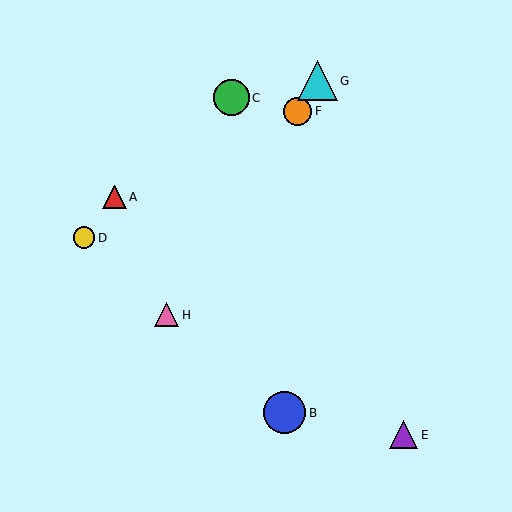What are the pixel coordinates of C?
Object C is at (231, 98).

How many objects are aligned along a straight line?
3 objects (F, G, H) are aligned along a straight line.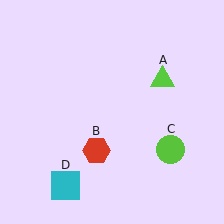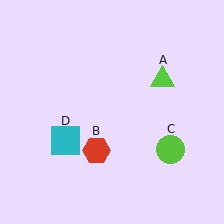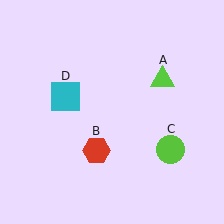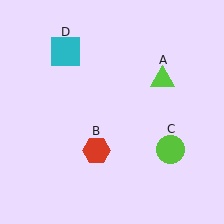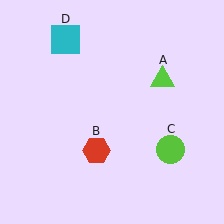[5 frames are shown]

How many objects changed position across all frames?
1 object changed position: cyan square (object D).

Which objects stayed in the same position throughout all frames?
Lime triangle (object A) and red hexagon (object B) and lime circle (object C) remained stationary.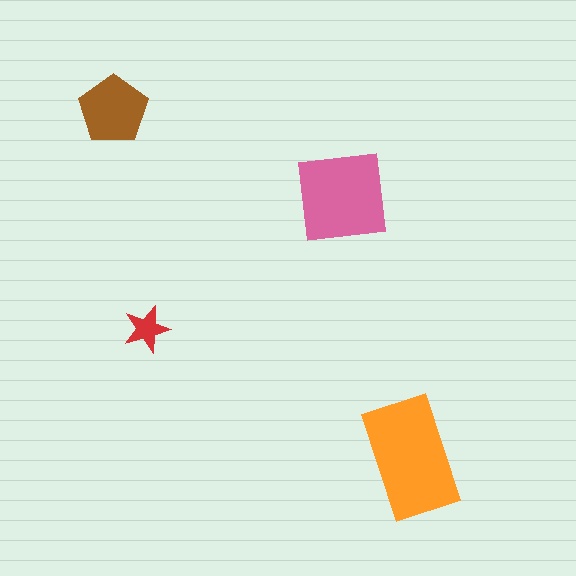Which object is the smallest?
The red star.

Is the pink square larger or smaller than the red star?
Larger.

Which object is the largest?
The orange rectangle.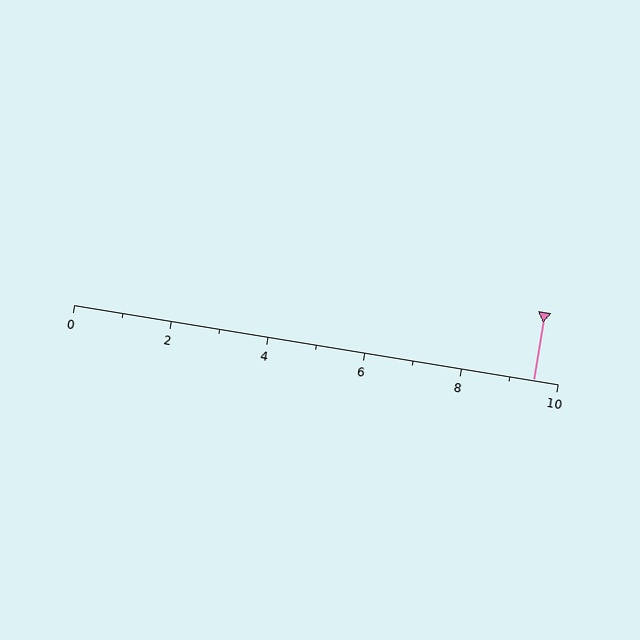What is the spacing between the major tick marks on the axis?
The major ticks are spaced 2 apart.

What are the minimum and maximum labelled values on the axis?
The axis runs from 0 to 10.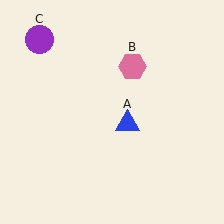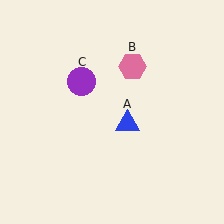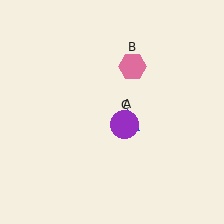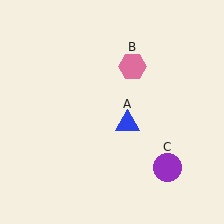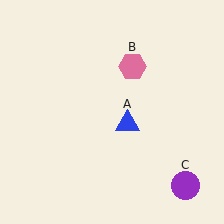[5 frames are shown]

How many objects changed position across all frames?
1 object changed position: purple circle (object C).